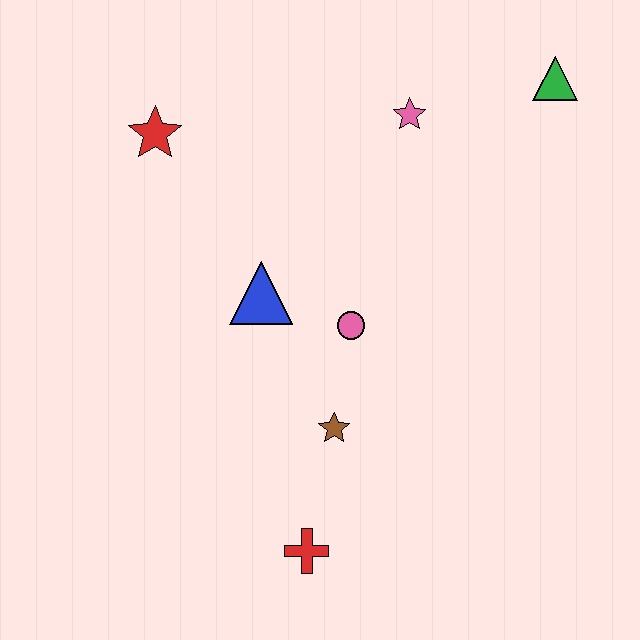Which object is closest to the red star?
The blue triangle is closest to the red star.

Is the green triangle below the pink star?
No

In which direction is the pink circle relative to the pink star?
The pink circle is below the pink star.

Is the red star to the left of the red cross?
Yes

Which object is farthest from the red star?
The red cross is farthest from the red star.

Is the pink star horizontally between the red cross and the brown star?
No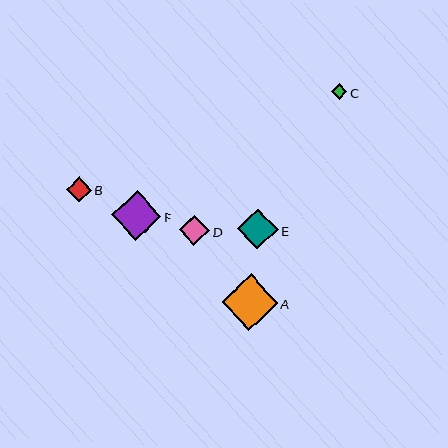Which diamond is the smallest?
Diamond C is the smallest with a size of approximately 15 pixels.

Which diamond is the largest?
Diamond A is the largest with a size of approximately 56 pixels.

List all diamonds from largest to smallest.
From largest to smallest: A, F, E, D, B, C.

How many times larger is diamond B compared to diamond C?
Diamond B is approximately 1.6 times the size of diamond C.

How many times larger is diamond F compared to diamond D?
Diamond F is approximately 1.7 times the size of diamond D.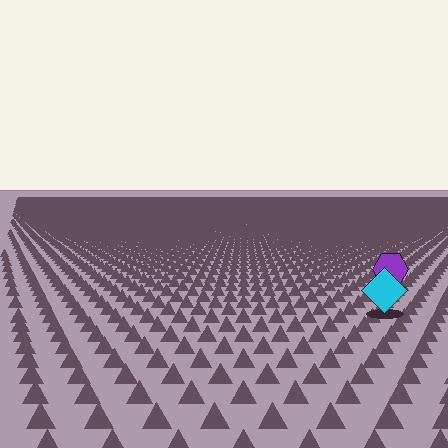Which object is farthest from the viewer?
The purple hexagon is farthest from the viewer. It appears smaller and the ground texture around it is denser.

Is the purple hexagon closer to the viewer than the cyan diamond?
No. The cyan diamond is closer — you can tell from the texture gradient: the ground texture is coarser near it.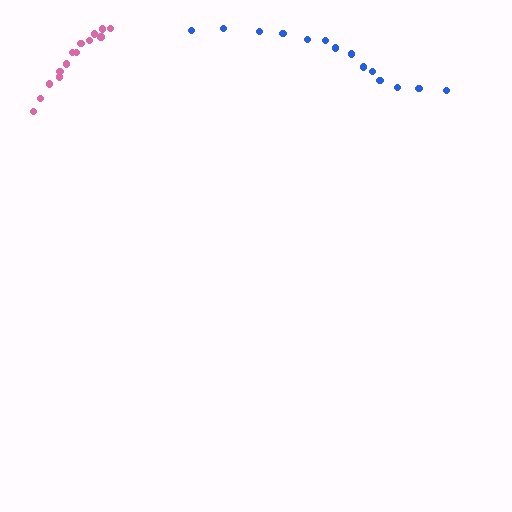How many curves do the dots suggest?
There are 2 distinct paths.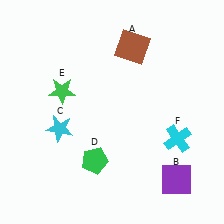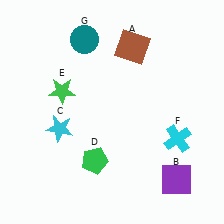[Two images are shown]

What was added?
A teal circle (G) was added in Image 2.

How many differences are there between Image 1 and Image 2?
There is 1 difference between the two images.